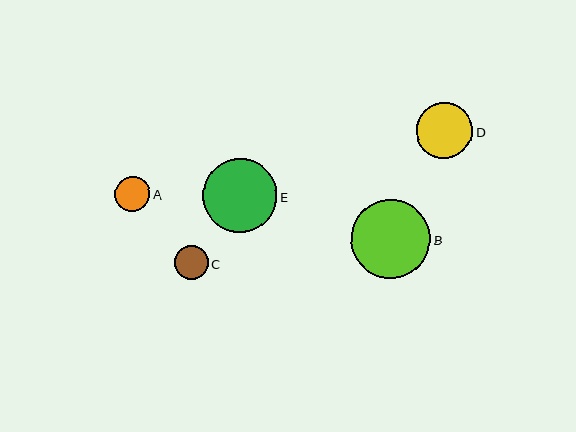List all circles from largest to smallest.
From largest to smallest: B, E, D, A, C.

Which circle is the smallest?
Circle C is the smallest with a size of approximately 34 pixels.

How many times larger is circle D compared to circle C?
Circle D is approximately 1.7 times the size of circle C.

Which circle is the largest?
Circle B is the largest with a size of approximately 79 pixels.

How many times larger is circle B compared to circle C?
Circle B is approximately 2.3 times the size of circle C.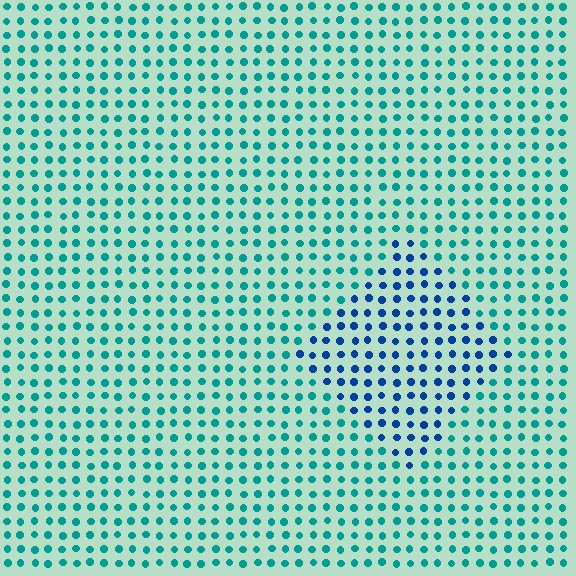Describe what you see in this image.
The image is filled with small teal elements in a uniform arrangement. A diamond-shaped region is visible where the elements are tinted to a slightly different hue, forming a subtle color boundary.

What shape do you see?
I see a diamond.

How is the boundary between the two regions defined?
The boundary is defined purely by a slight shift in hue (about 40 degrees). Spacing, size, and orientation are identical on both sides.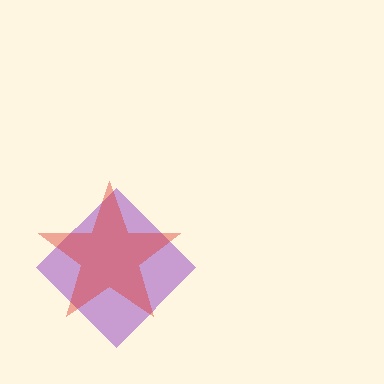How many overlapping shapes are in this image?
There are 2 overlapping shapes in the image.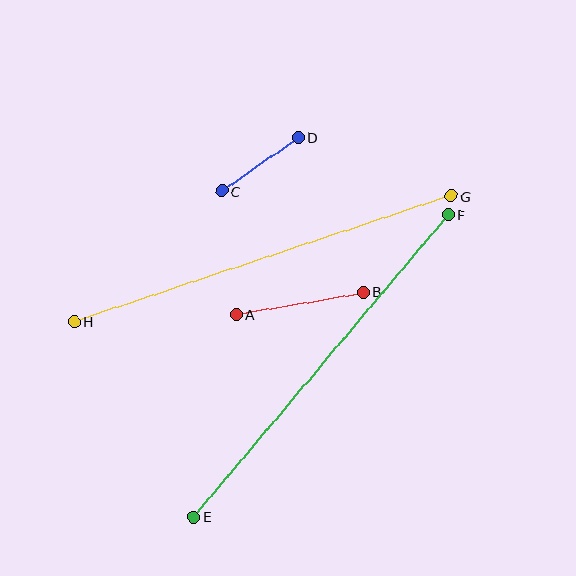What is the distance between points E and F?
The distance is approximately 395 pixels.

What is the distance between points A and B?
The distance is approximately 128 pixels.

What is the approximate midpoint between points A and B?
The midpoint is at approximately (300, 303) pixels.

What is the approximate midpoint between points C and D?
The midpoint is at approximately (260, 164) pixels.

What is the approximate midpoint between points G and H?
The midpoint is at approximately (263, 259) pixels.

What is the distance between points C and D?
The distance is approximately 93 pixels.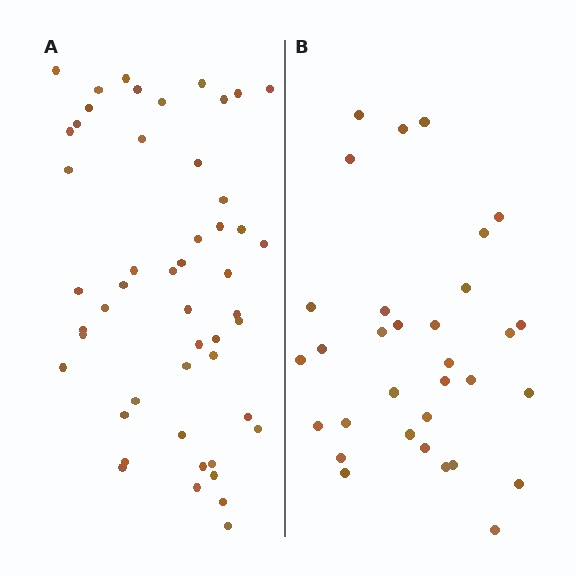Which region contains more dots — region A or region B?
Region A (the left region) has more dots.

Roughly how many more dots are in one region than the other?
Region A has approximately 20 more dots than region B.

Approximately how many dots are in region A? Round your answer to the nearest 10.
About 50 dots.